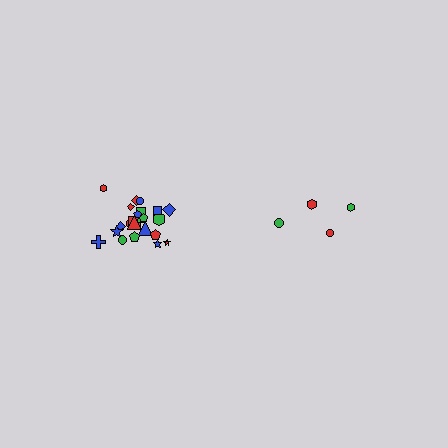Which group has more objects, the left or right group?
The left group.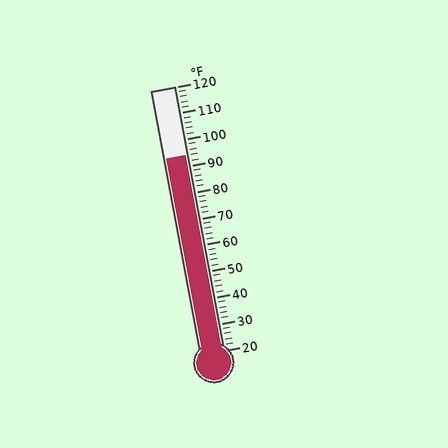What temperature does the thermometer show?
The thermometer shows approximately 94°F.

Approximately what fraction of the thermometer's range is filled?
The thermometer is filled to approximately 75% of its range.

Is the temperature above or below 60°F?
The temperature is above 60°F.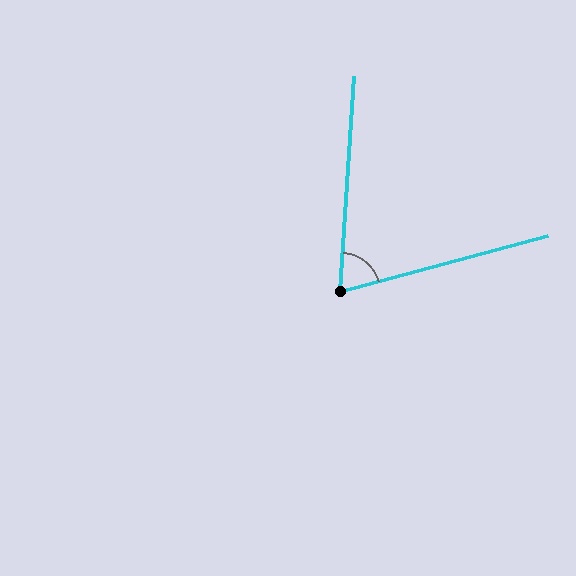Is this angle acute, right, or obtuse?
It is acute.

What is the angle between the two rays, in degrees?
Approximately 71 degrees.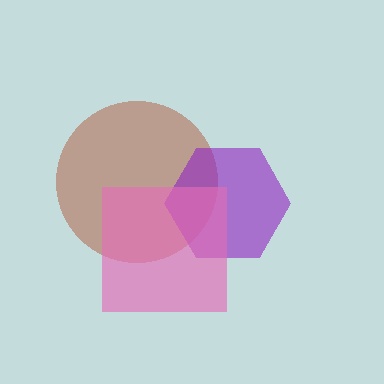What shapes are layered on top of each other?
The layered shapes are: a brown circle, a purple hexagon, a pink square.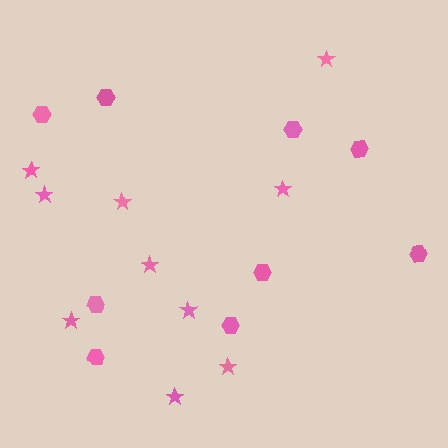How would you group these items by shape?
There are 2 groups: one group of hexagons (9) and one group of stars (10).